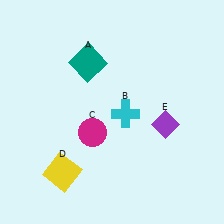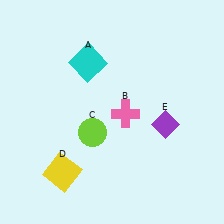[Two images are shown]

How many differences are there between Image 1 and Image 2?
There are 3 differences between the two images.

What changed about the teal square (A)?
In Image 1, A is teal. In Image 2, it changed to cyan.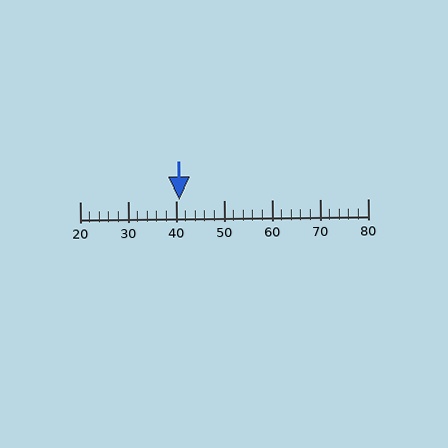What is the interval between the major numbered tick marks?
The major tick marks are spaced 10 units apart.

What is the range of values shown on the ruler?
The ruler shows values from 20 to 80.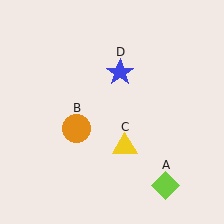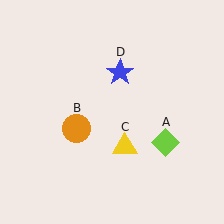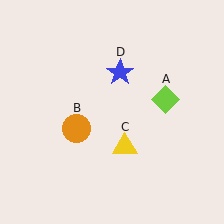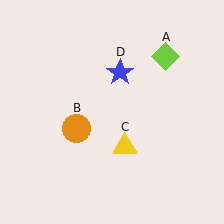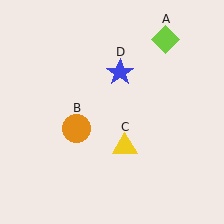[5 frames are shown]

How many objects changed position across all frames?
1 object changed position: lime diamond (object A).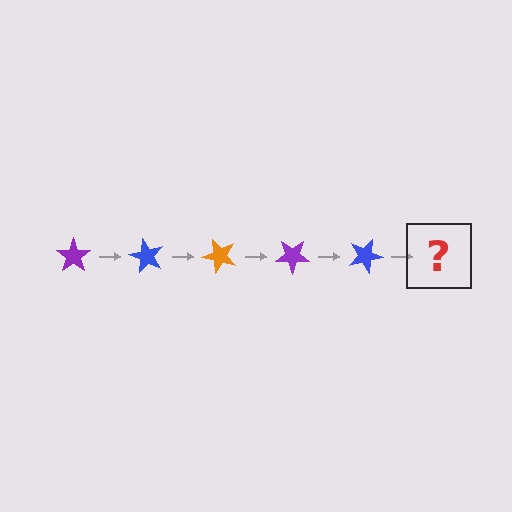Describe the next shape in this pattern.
It should be an orange star, rotated 300 degrees from the start.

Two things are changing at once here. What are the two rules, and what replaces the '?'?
The two rules are that it rotates 60 degrees each step and the color cycles through purple, blue, and orange. The '?' should be an orange star, rotated 300 degrees from the start.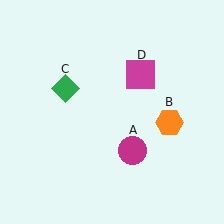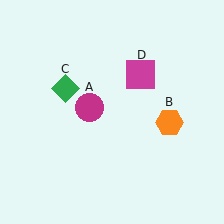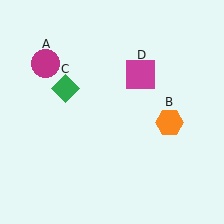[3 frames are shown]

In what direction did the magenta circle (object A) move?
The magenta circle (object A) moved up and to the left.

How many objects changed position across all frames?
1 object changed position: magenta circle (object A).